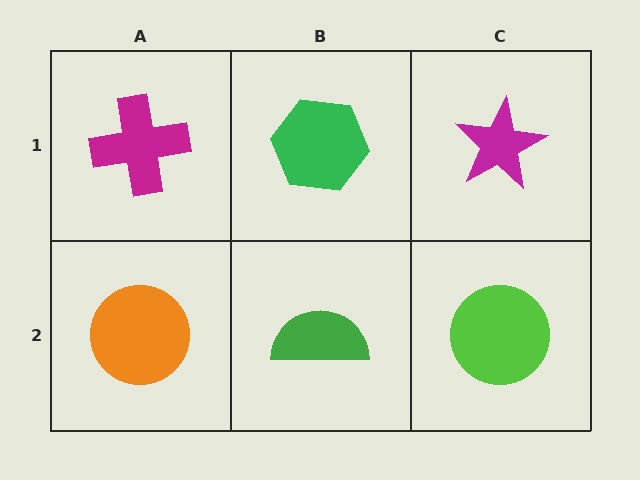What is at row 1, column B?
A green hexagon.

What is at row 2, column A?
An orange circle.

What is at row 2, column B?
A green semicircle.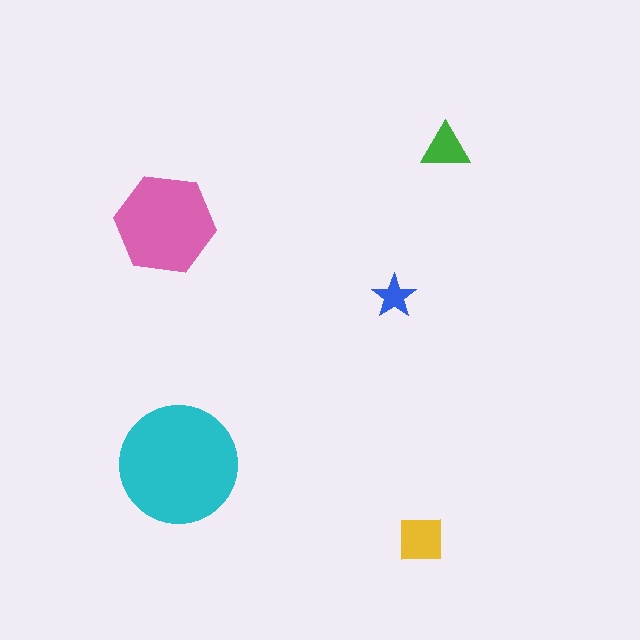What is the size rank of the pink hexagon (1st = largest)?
2nd.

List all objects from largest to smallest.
The cyan circle, the pink hexagon, the yellow square, the green triangle, the blue star.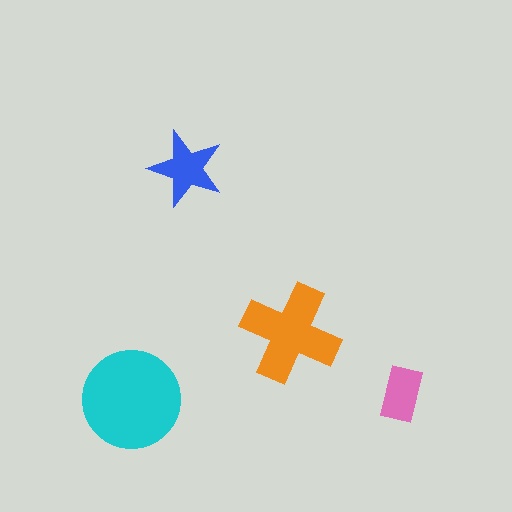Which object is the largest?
The cyan circle.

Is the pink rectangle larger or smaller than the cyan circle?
Smaller.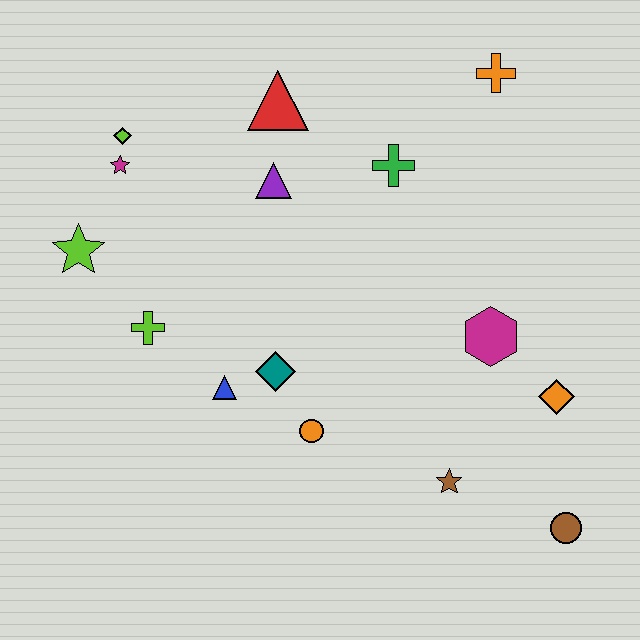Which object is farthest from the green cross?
The brown circle is farthest from the green cross.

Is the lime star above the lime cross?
Yes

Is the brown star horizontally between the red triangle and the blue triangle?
No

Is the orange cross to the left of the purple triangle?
No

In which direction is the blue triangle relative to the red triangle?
The blue triangle is below the red triangle.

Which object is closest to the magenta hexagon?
The orange diamond is closest to the magenta hexagon.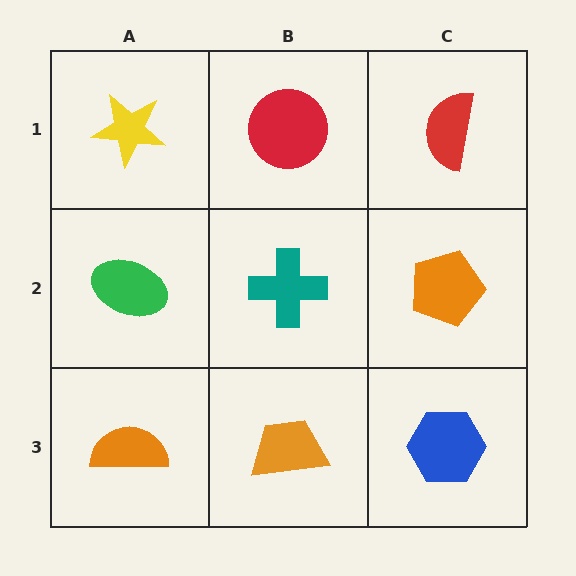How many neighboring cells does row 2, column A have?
3.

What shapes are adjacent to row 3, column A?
A green ellipse (row 2, column A), an orange trapezoid (row 3, column B).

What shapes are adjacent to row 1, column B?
A teal cross (row 2, column B), a yellow star (row 1, column A), a red semicircle (row 1, column C).